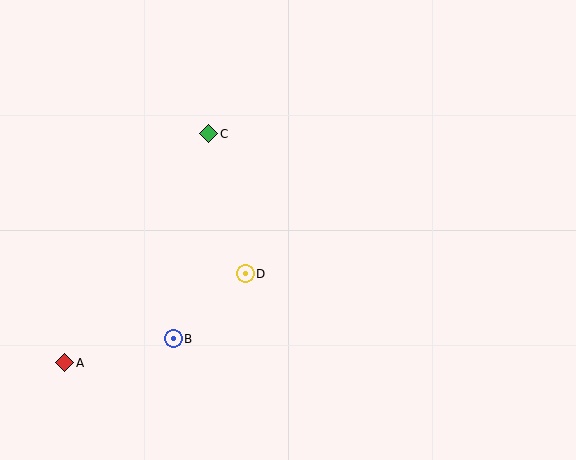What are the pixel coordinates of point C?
Point C is at (209, 134).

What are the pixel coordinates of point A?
Point A is at (65, 363).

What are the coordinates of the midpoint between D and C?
The midpoint between D and C is at (227, 204).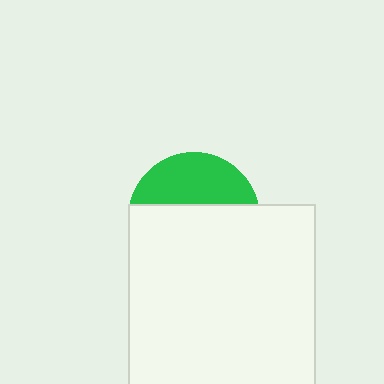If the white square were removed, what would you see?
You would see the complete green circle.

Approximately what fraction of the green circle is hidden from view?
Roughly 64% of the green circle is hidden behind the white square.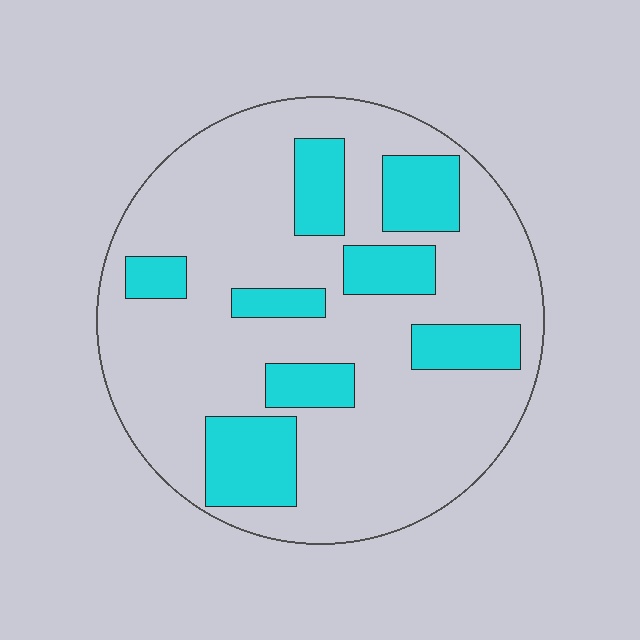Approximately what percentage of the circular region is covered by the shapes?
Approximately 25%.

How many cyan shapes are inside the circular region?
8.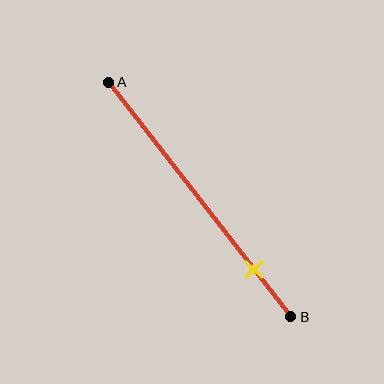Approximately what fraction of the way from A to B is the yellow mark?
The yellow mark is approximately 80% of the way from A to B.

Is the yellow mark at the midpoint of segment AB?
No, the mark is at about 80% from A, not at the 50% midpoint.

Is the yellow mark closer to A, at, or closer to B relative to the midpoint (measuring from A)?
The yellow mark is closer to point B than the midpoint of segment AB.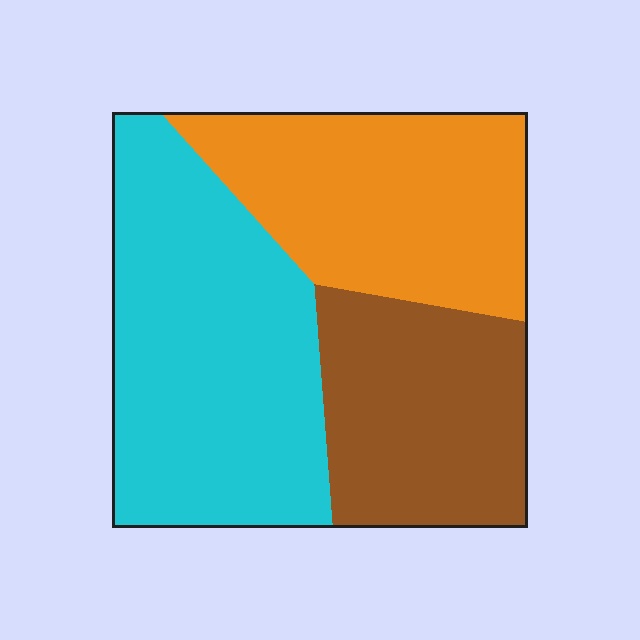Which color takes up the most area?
Cyan, at roughly 40%.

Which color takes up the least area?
Brown, at roughly 25%.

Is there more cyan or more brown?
Cyan.